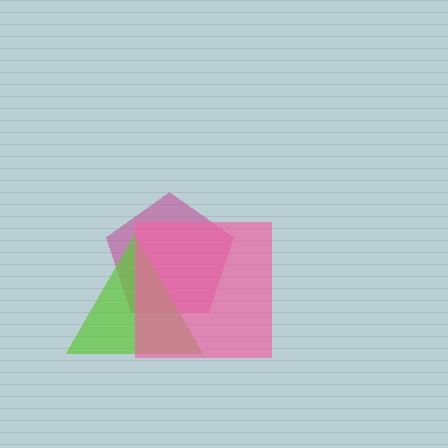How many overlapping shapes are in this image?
There are 3 overlapping shapes in the image.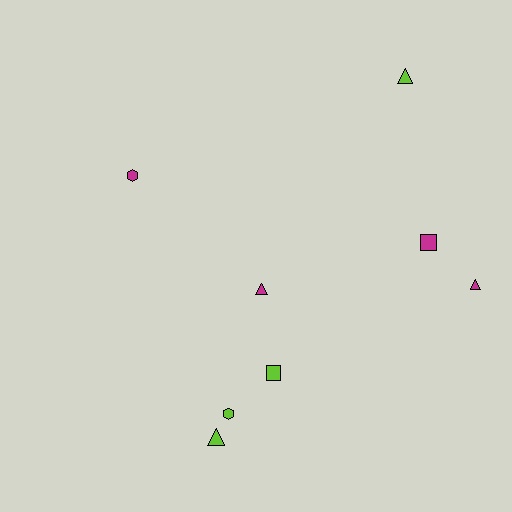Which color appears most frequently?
Lime, with 4 objects.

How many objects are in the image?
There are 8 objects.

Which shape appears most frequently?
Triangle, with 4 objects.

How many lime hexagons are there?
There is 1 lime hexagon.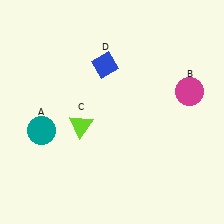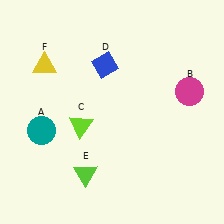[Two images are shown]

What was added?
A lime triangle (E), a yellow triangle (F) were added in Image 2.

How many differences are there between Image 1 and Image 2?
There are 2 differences between the two images.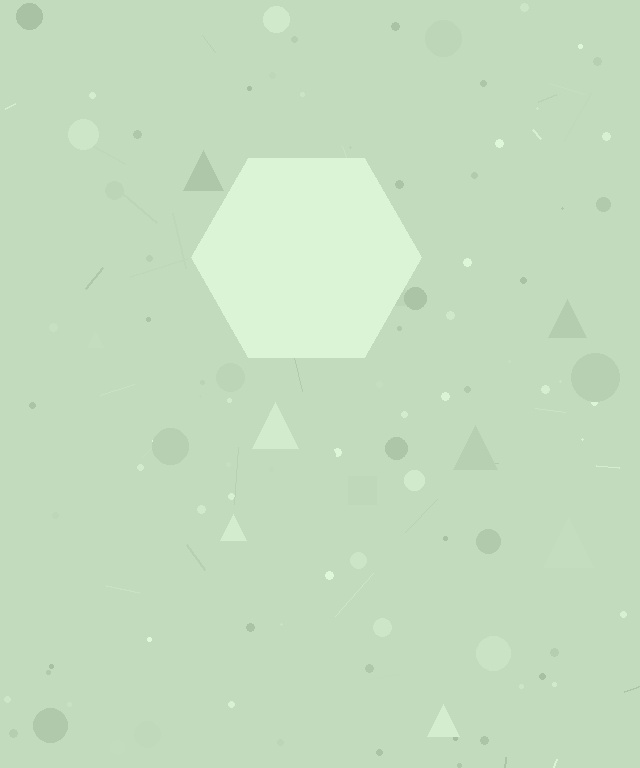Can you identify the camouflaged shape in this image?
The camouflaged shape is a hexagon.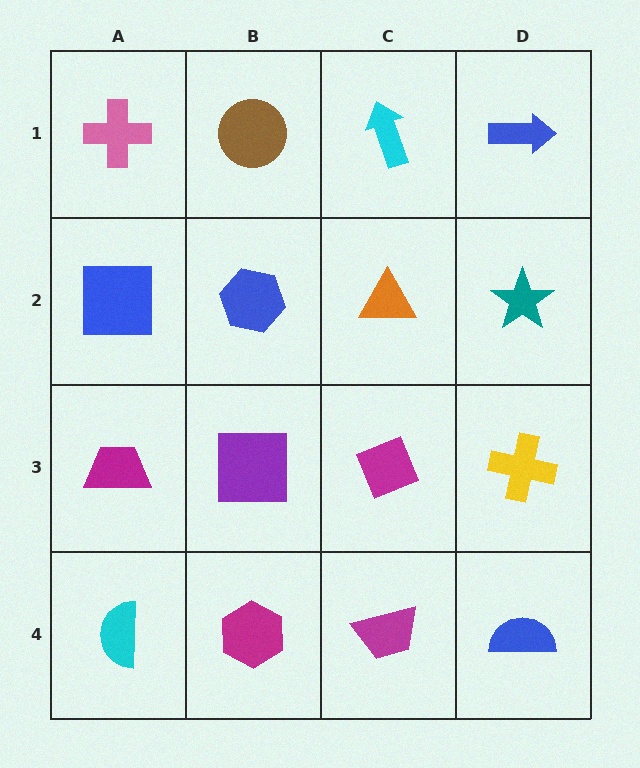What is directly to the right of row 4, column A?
A magenta hexagon.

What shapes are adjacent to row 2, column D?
A blue arrow (row 1, column D), a yellow cross (row 3, column D), an orange triangle (row 2, column C).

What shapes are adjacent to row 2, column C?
A cyan arrow (row 1, column C), a magenta diamond (row 3, column C), a blue hexagon (row 2, column B), a teal star (row 2, column D).